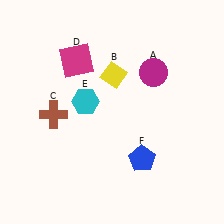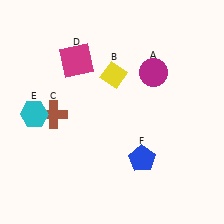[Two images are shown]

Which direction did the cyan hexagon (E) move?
The cyan hexagon (E) moved left.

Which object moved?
The cyan hexagon (E) moved left.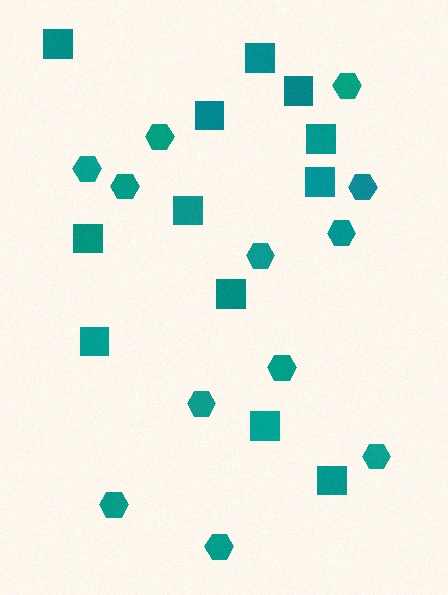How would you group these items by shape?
There are 2 groups: one group of squares (12) and one group of hexagons (12).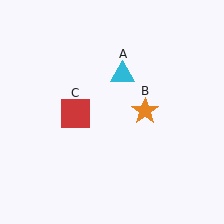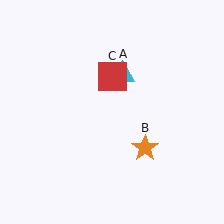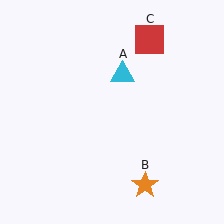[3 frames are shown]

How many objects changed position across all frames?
2 objects changed position: orange star (object B), red square (object C).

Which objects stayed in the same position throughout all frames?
Cyan triangle (object A) remained stationary.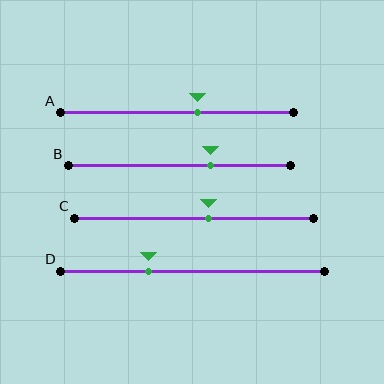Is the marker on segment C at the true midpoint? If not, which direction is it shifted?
No, the marker on segment C is shifted to the right by about 6% of the segment length.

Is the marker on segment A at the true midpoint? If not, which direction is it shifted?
No, the marker on segment A is shifted to the right by about 9% of the segment length.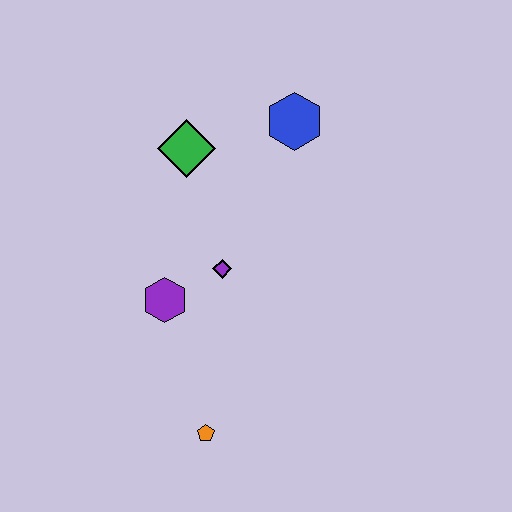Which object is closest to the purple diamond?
The purple hexagon is closest to the purple diamond.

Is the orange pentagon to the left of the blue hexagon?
Yes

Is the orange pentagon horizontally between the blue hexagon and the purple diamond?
No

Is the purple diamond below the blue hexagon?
Yes